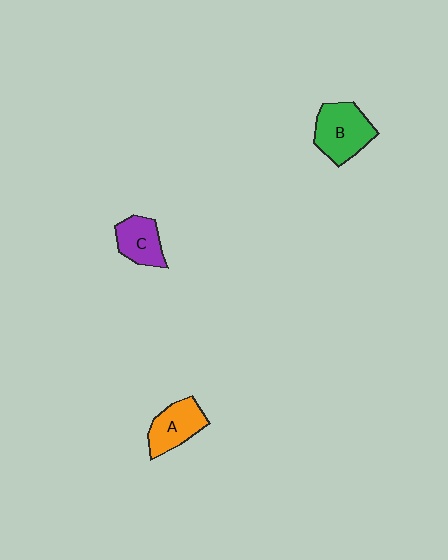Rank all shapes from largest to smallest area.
From largest to smallest: B (green), A (orange), C (purple).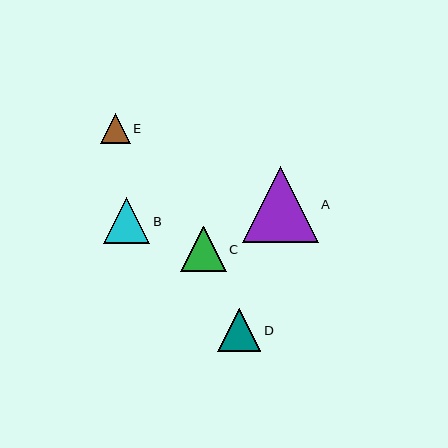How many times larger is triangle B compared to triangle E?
Triangle B is approximately 1.5 times the size of triangle E.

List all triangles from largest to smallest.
From largest to smallest: A, B, C, D, E.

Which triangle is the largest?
Triangle A is the largest with a size of approximately 76 pixels.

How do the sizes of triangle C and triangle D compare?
Triangle C and triangle D are approximately the same size.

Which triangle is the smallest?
Triangle E is the smallest with a size of approximately 30 pixels.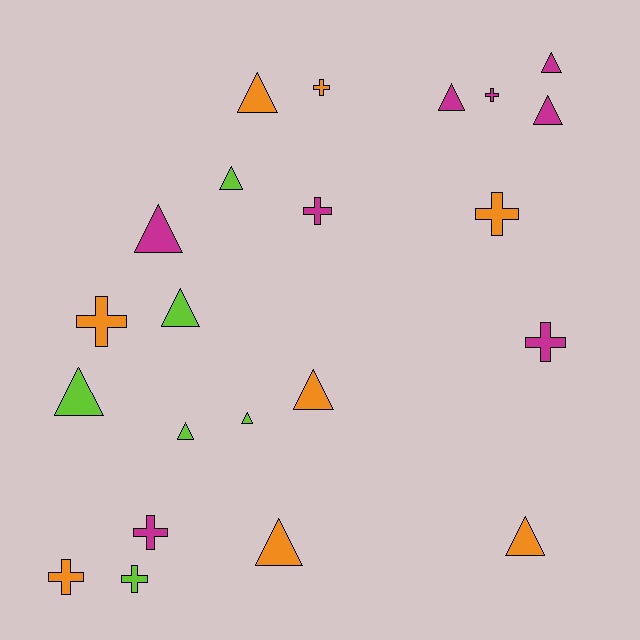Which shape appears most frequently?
Triangle, with 13 objects.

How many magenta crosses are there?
There are 4 magenta crosses.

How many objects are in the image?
There are 22 objects.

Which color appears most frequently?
Orange, with 8 objects.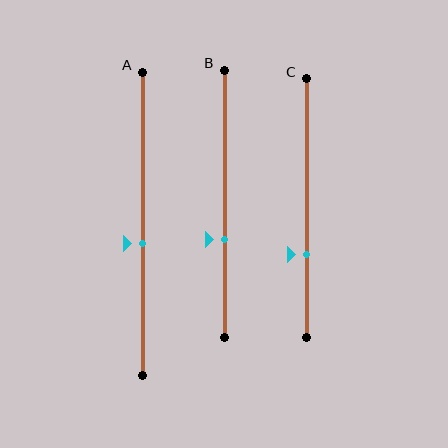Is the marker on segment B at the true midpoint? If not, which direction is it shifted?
No, the marker on segment B is shifted downward by about 13% of the segment length.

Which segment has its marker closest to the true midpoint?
Segment A has its marker closest to the true midpoint.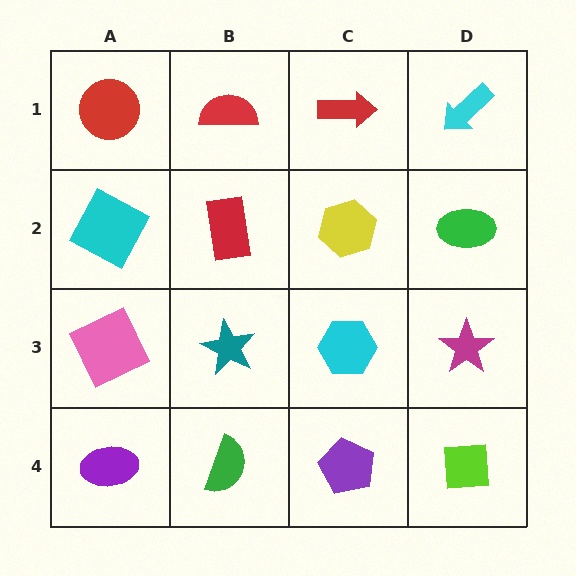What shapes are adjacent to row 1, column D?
A green ellipse (row 2, column D), a red arrow (row 1, column C).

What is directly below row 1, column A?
A cyan square.